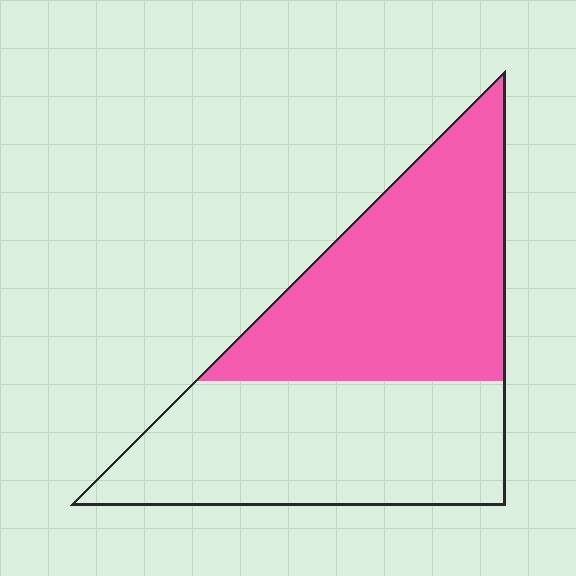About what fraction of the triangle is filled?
About one half (1/2).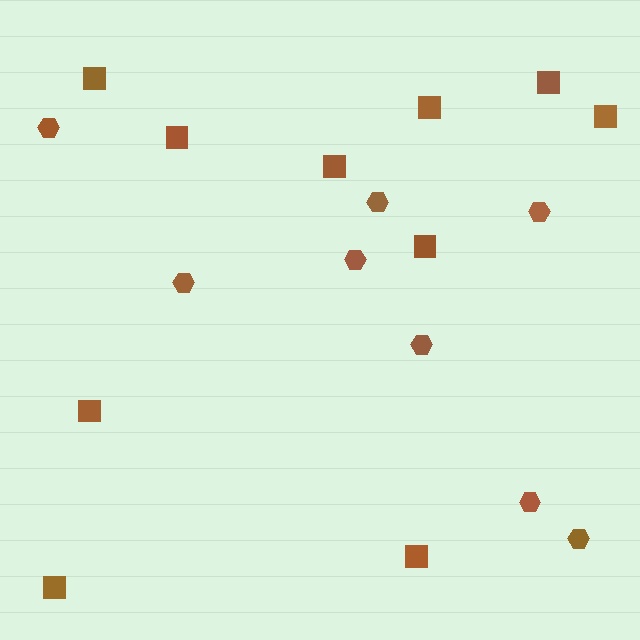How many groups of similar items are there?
There are 2 groups: one group of squares (10) and one group of hexagons (8).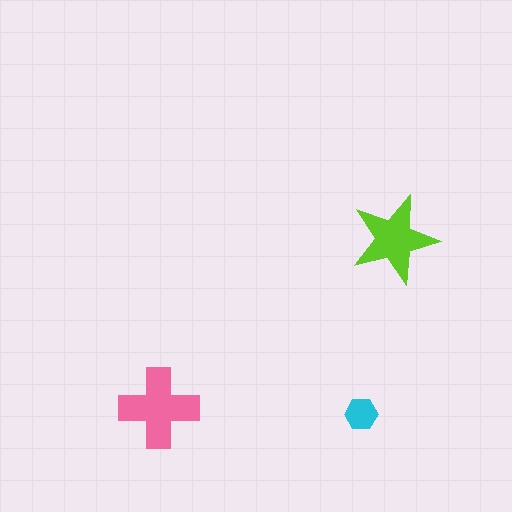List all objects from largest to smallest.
The pink cross, the lime star, the cyan hexagon.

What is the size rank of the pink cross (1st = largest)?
1st.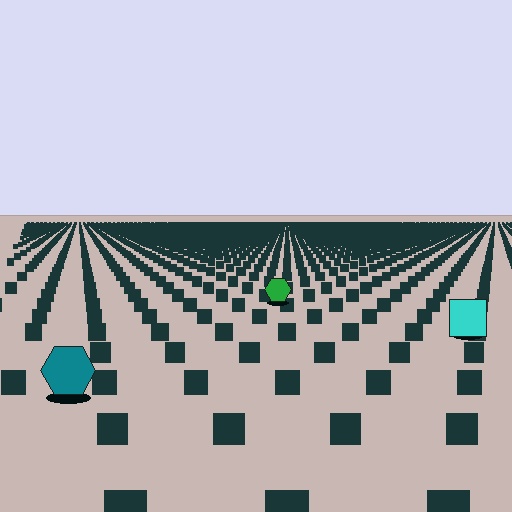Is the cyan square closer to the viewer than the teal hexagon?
No. The teal hexagon is closer — you can tell from the texture gradient: the ground texture is coarser near it.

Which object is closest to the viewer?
The teal hexagon is closest. The texture marks near it are larger and more spread out.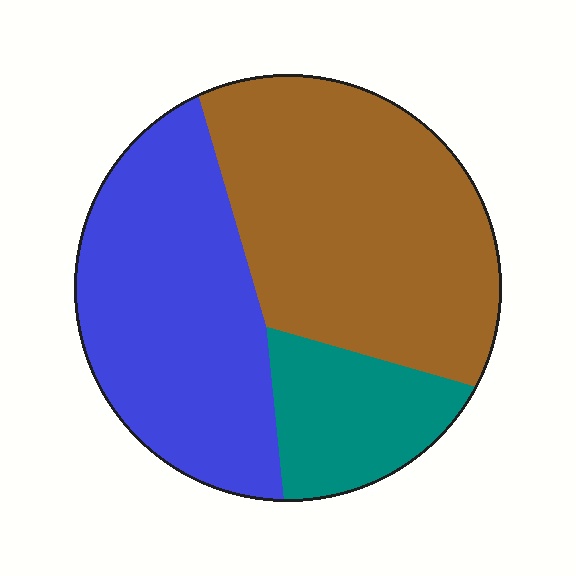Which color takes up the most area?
Brown, at roughly 45%.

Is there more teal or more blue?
Blue.